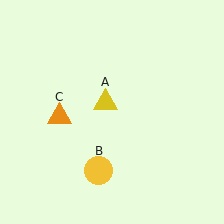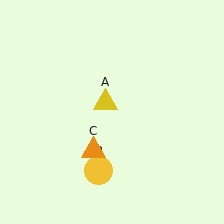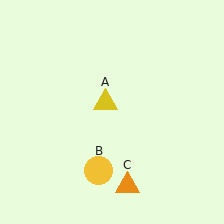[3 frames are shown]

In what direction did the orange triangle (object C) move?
The orange triangle (object C) moved down and to the right.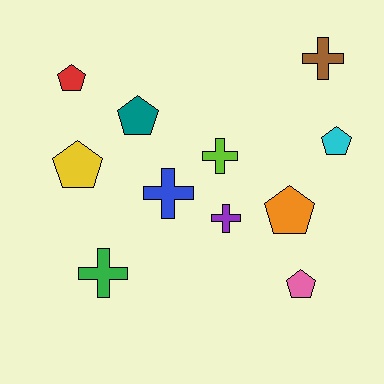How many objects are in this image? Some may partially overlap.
There are 11 objects.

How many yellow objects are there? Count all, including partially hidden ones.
There is 1 yellow object.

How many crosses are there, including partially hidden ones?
There are 5 crosses.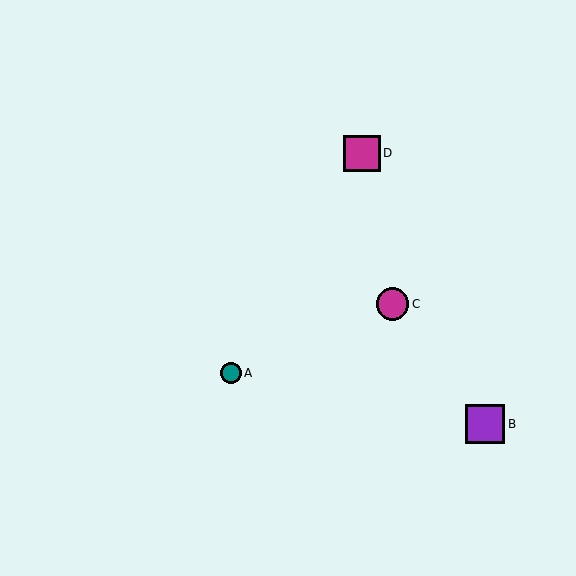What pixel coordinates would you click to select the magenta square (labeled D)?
Click at (362, 153) to select the magenta square D.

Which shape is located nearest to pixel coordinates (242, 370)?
The teal circle (labeled A) at (231, 373) is nearest to that location.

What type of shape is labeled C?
Shape C is a magenta circle.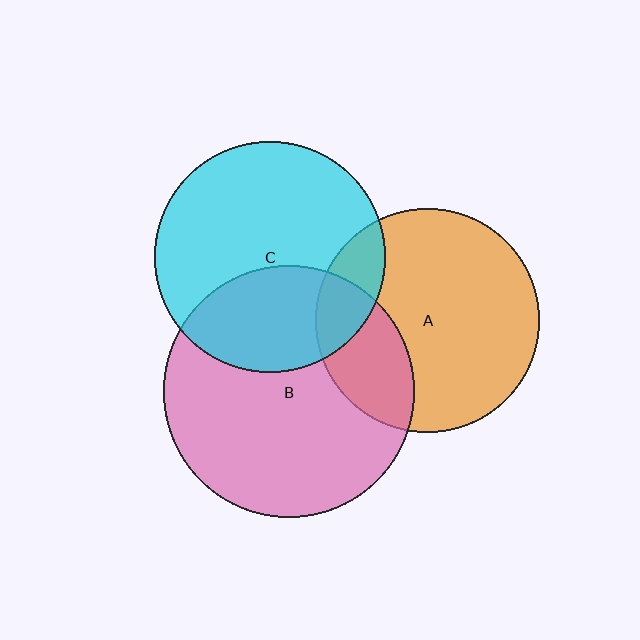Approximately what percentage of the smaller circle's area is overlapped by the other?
Approximately 35%.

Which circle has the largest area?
Circle B (pink).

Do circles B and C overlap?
Yes.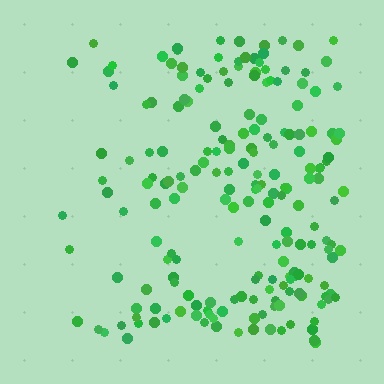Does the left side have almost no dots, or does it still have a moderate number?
Still a moderate number, just noticeably fewer than the right.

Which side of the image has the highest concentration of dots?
The right.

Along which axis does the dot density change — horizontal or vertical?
Horizontal.